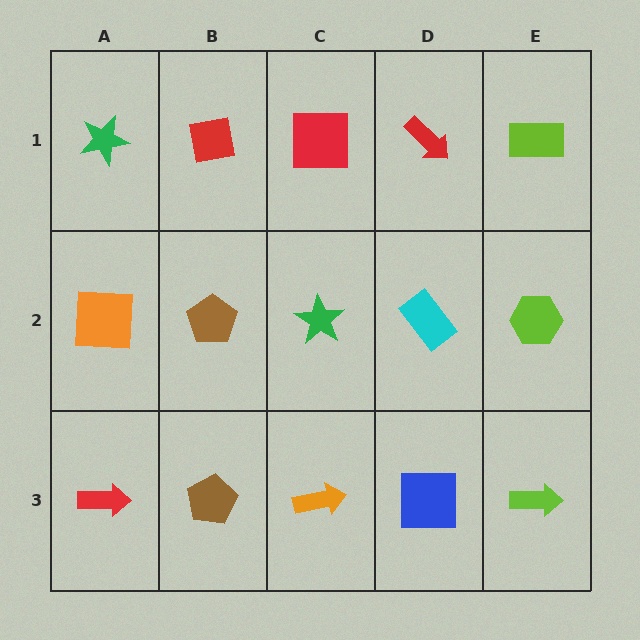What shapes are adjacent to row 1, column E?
A lime hexagon (row 2, column E), a red arrow (row 1, column D).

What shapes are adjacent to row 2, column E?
A lime rectangle (row 1, column E), a lime arrow (row 3, column E), a cyan rectangle (row 2, column D).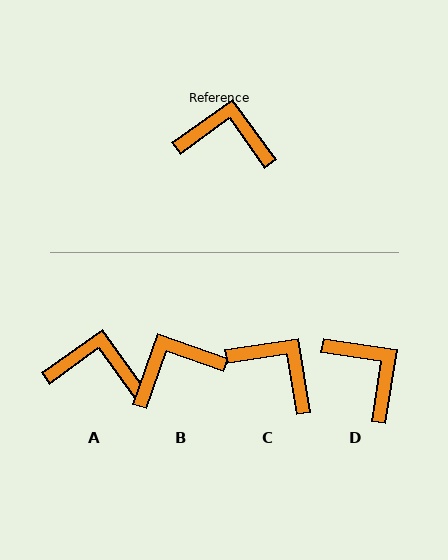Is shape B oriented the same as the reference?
No, it is off by about 35 degrees.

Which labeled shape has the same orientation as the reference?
A.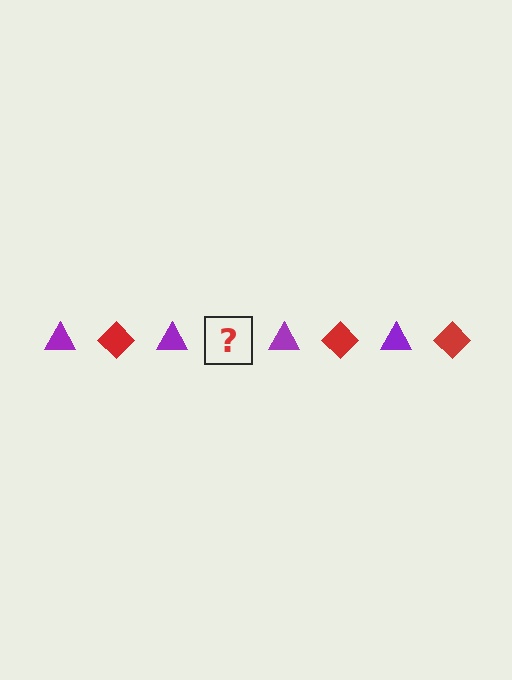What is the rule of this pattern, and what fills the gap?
The rule is that the pattern alternates between purple triangle and red diamond. The gap should be filled with a red diamond.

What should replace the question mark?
The question mark should be replaced with a red diamond.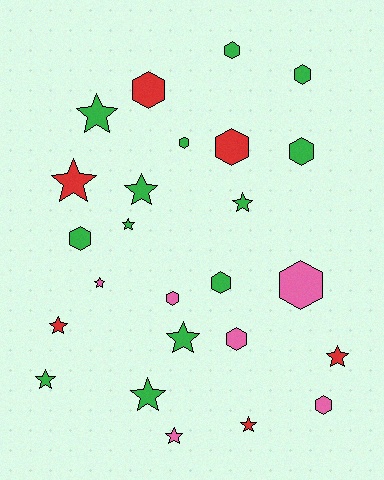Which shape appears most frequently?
Star, with 13 objects.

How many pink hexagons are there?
There are 4 pink hexagons.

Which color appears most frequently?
Green, with 13 objects.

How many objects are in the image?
There are 25 objects.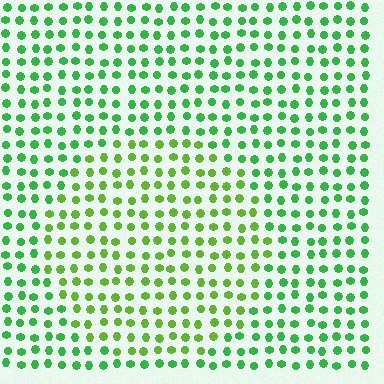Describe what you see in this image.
The image is filled with small green elements in a uniform arrangement. A circle-shaped region is visible where the elements are tinted to a slightly different hue, forming a subtle color boundary.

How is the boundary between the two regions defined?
The boundary is defined purely by a slight shift in hue (about 31 degrees). Spacing, size, and orientation are identical on both sides.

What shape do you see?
I see a circle.